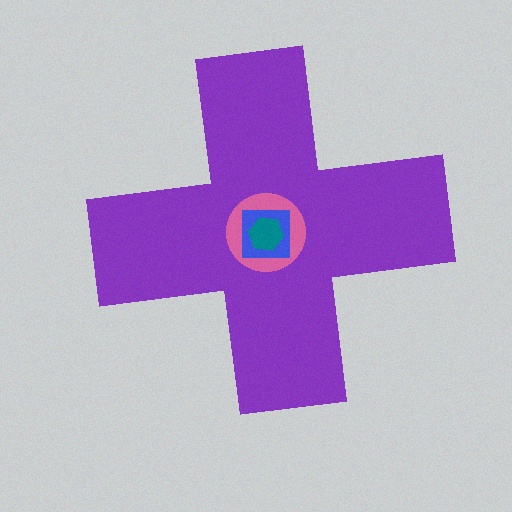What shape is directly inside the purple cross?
The pink circle.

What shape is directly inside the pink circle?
The blue square.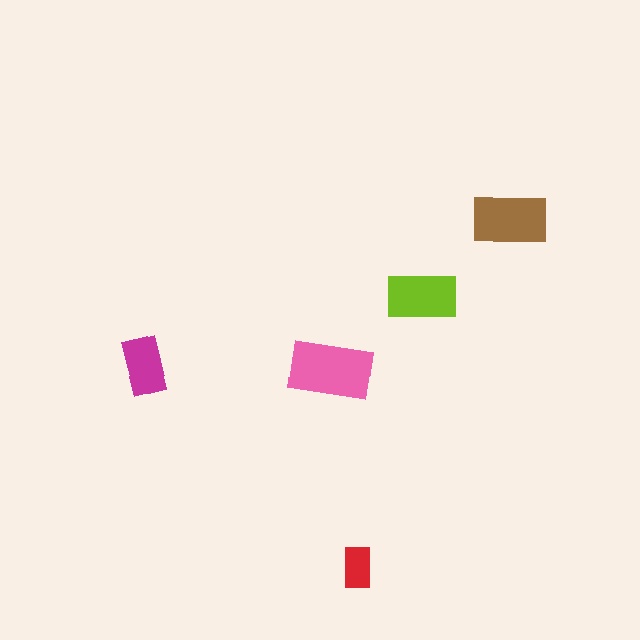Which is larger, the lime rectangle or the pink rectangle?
The pink one.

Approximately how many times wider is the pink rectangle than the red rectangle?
About 2 times wider.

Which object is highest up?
The brown rectangle is topmost.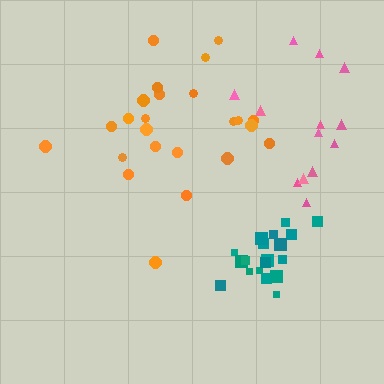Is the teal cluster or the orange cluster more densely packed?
Teal.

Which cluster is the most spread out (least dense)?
Pink.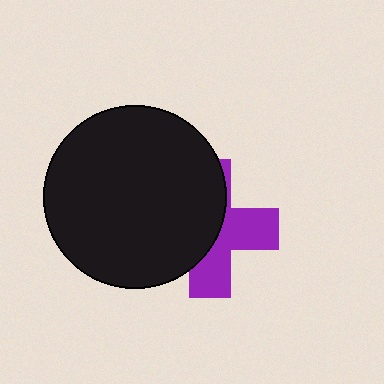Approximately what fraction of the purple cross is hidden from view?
Roughly 54% of the purple cross is hidden behind the black circle.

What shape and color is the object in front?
The object in front is a black circle.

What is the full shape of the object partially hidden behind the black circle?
The partially hidden object is a purple cross.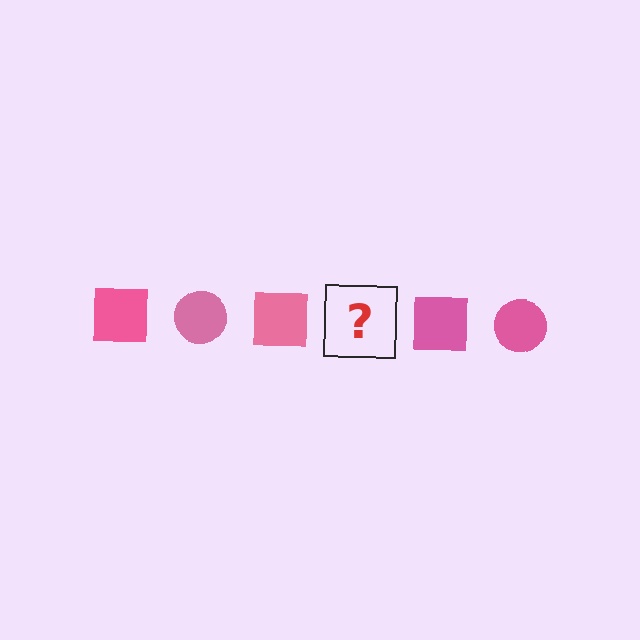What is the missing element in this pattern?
The missing element is a pink circle.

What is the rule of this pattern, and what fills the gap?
The rule is that the pattern cycles through square, circle shapes in pink. The gap should be filled with a pink circle.